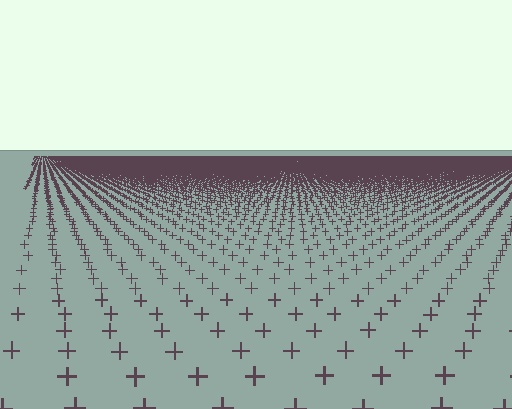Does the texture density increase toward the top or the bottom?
Density increases toward the top.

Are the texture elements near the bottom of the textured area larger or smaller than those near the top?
Larger. Near the bottom, elements are closer to the viewer and appear at a bigger on-screen size.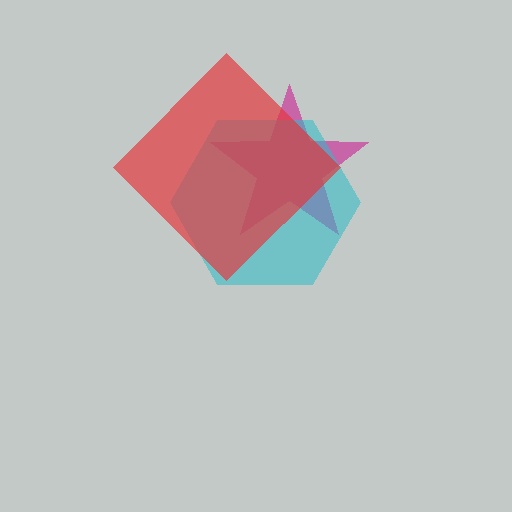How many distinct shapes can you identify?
There are 3 distinct shapes: a magenta star, a cyan hexagon, a red diamond.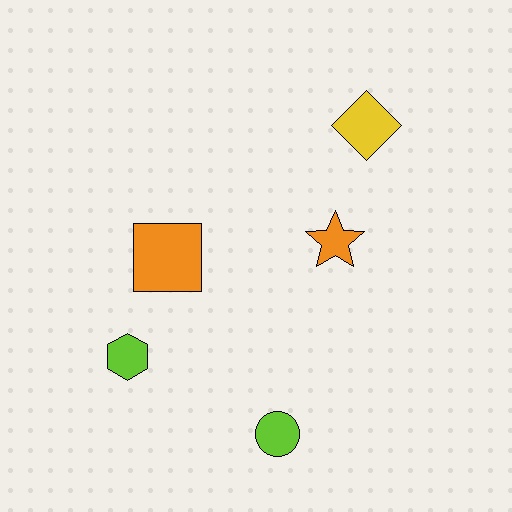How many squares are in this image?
There is 1 square.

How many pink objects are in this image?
There are no pink objects.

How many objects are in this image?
There are 5 objects.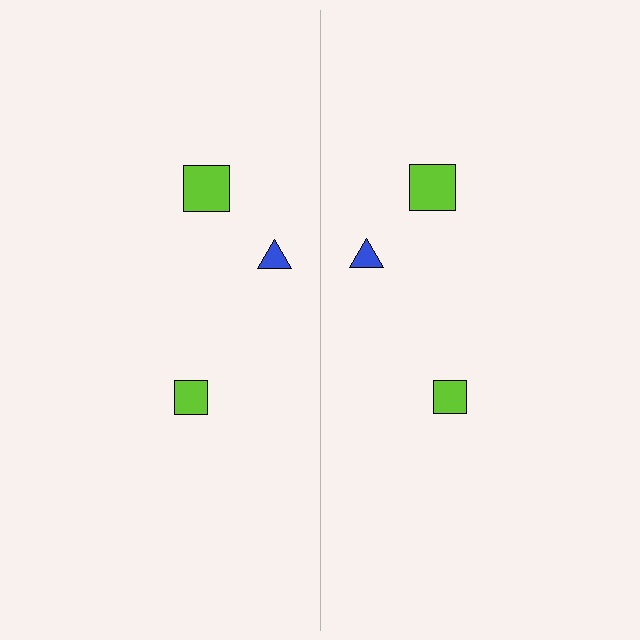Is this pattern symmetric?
Yes, this pattern has bilateral (reflection) symmetry.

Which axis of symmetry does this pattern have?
The pattern has a vertical axis of symmetry running through the center of the image.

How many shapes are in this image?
There are 6 shapes in this image.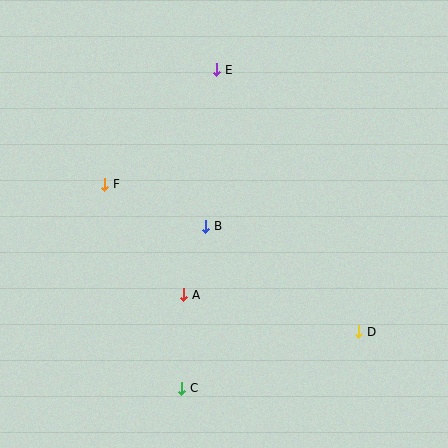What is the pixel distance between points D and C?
The distance between D and C is 186 pixels.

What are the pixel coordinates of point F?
Point F is at (105, 184).